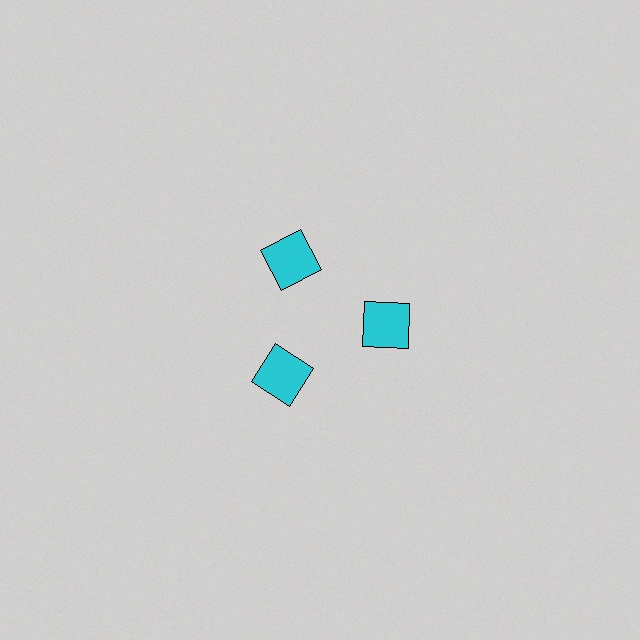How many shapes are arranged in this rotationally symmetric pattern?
There are 3 shapes, arranged in 3 groups of 1.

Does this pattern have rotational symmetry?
Yes, this pattern has 3-fold rotational symmetry. It looks the same after rotating 120 degrees around the center.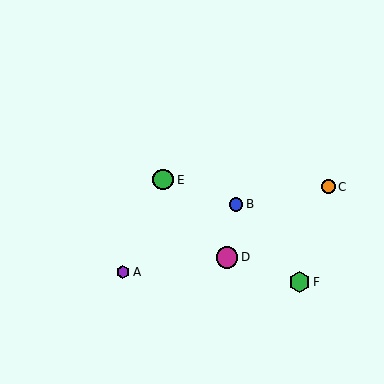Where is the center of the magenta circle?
The center of the magenta circle is at (227, 257).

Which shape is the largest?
The magenta circle (labeled D) is the largest.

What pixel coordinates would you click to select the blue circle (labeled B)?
Click at (236, 204) to select the blue circle B.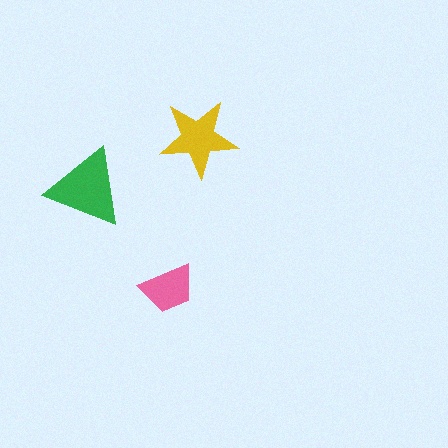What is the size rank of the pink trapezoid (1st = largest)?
3rd.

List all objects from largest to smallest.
The green triangle, the yellow star, the pink trapezoid.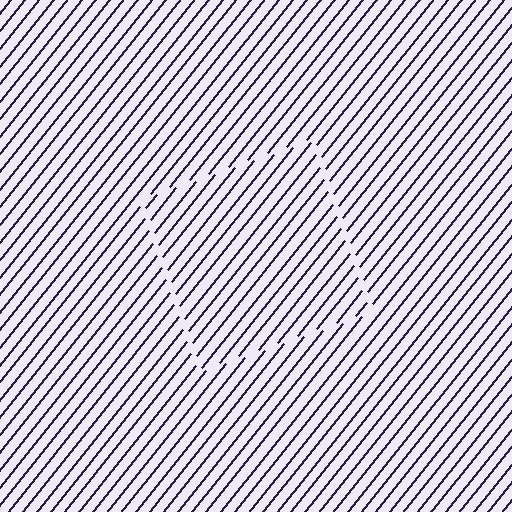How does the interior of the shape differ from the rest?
The interior of the shape contains the same grating, shifted by half a period — the contour is defined by the phase discontinuity where line-ends from the inner and outer gratings abut.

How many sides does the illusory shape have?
4 sides — the line-ends trace a square.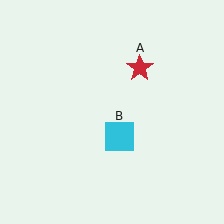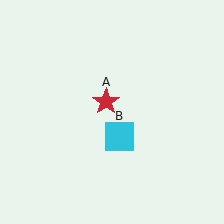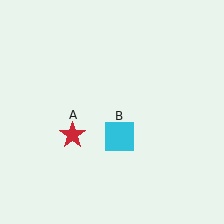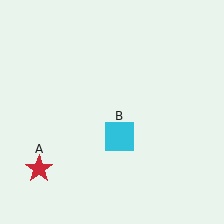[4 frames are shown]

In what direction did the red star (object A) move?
The red star (object A) moved down and to the left.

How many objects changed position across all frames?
1 object changed position: red star (object A).